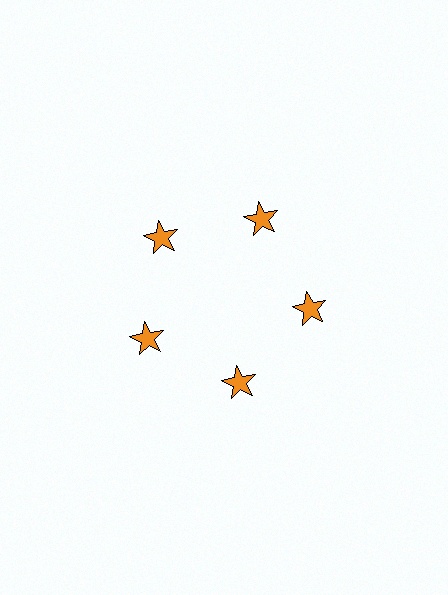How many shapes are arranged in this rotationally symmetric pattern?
There are 5 shapes, arranged in 5 groups of 1.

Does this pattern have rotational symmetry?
Yes, this pattern has 5-fold rotational symmetry. It looks the same after rotating 72 degrees around the center.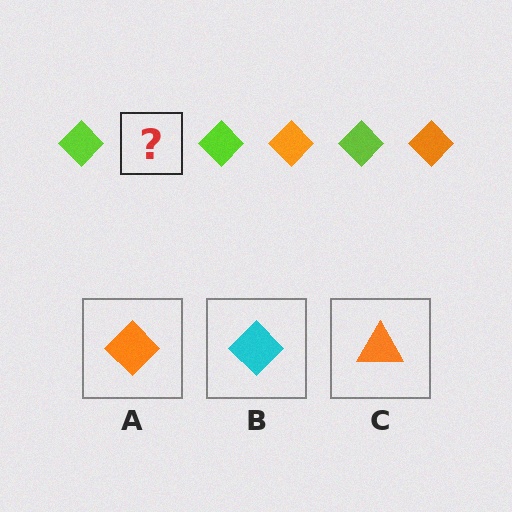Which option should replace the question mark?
Option A.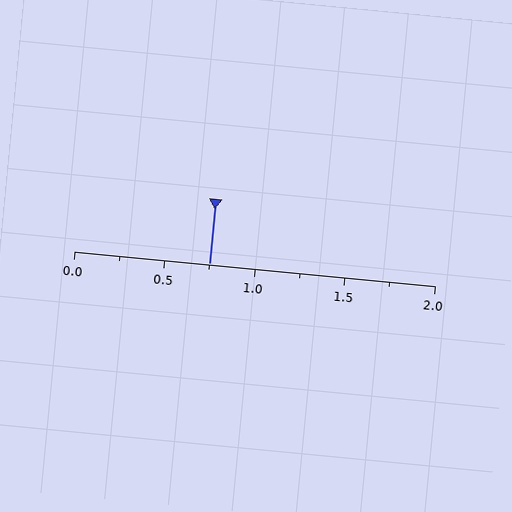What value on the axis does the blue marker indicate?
The marker indicates approximately 0.75.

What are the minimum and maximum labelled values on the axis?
The axis runs from 0.0 to 2.0.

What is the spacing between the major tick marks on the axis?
The major ticks are spaced 0.5 apart.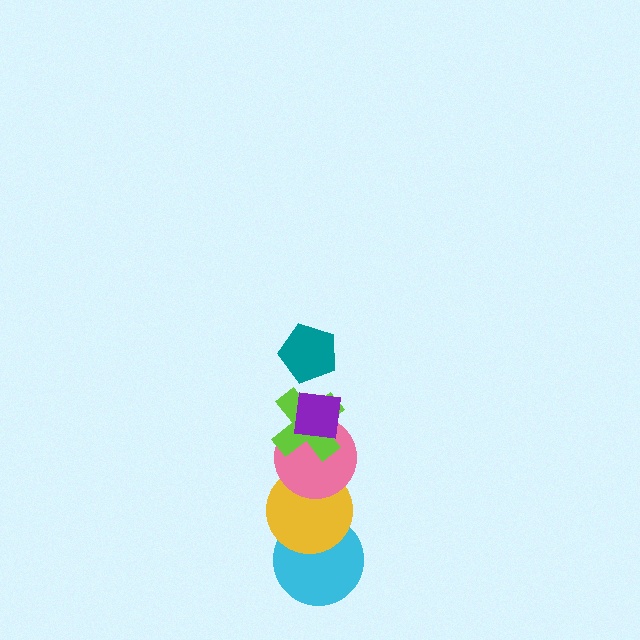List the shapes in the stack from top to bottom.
From top to bottom: the teal pentagon, the purple square, the lime cross, the pink circle, the yellow circle, the cyan circle.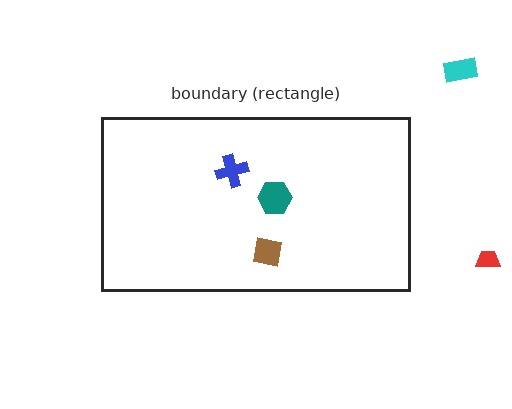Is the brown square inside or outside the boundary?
Inside.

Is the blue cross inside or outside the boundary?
Inside.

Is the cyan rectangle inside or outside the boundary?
Outside.